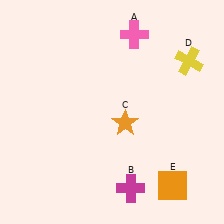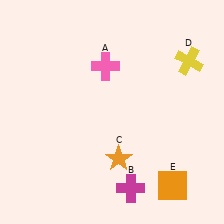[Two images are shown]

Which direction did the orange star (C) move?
The orange star (C) moved down.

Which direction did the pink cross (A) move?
The pink cross (A) moved down.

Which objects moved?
The objects that moved are: the pink cross (A), the orange star (C).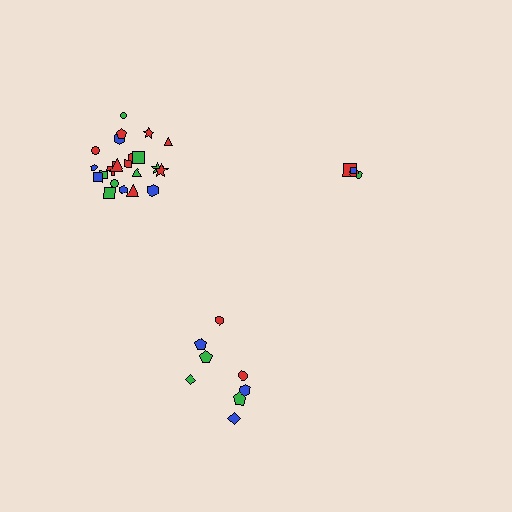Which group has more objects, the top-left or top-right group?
The top-left group.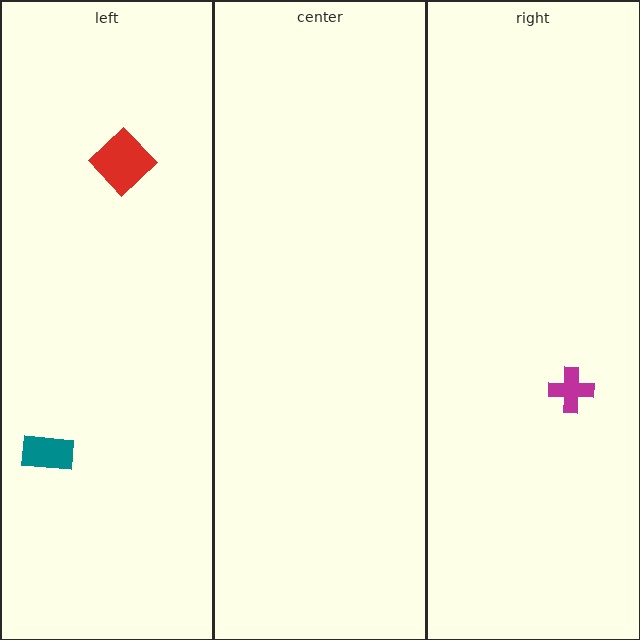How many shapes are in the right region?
1.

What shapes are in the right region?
The magenta cross.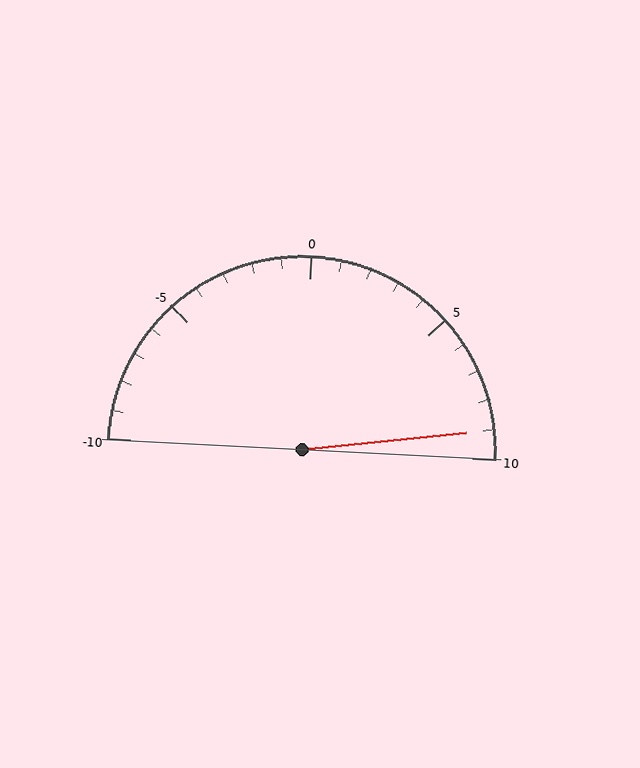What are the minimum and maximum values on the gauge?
The gauge ranges from -10 to 10.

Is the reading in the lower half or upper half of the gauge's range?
The reading is in the upper half of the range (-10 to 10).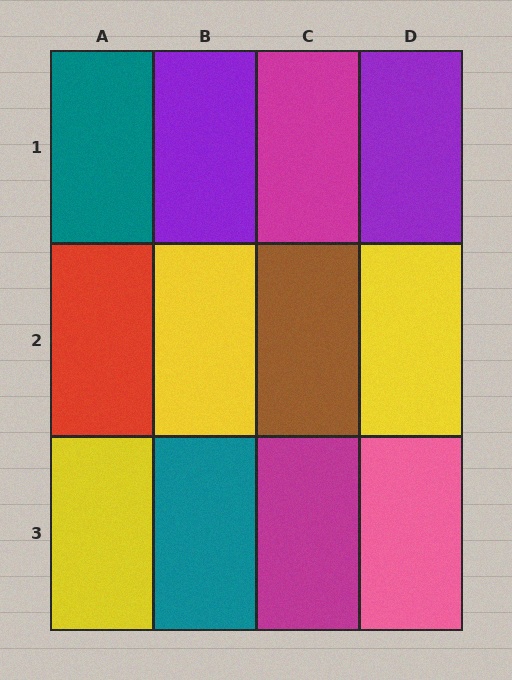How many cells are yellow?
3 cells are yellow.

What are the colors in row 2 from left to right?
Red, yellow, brown, yellow.